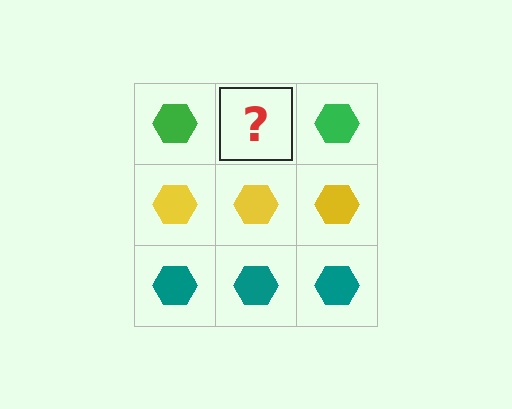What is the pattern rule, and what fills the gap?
The rule is that each row has a consistent color. The gap should be filled with a green hexagon.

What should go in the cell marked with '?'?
The missing cell should contain a green hexagon.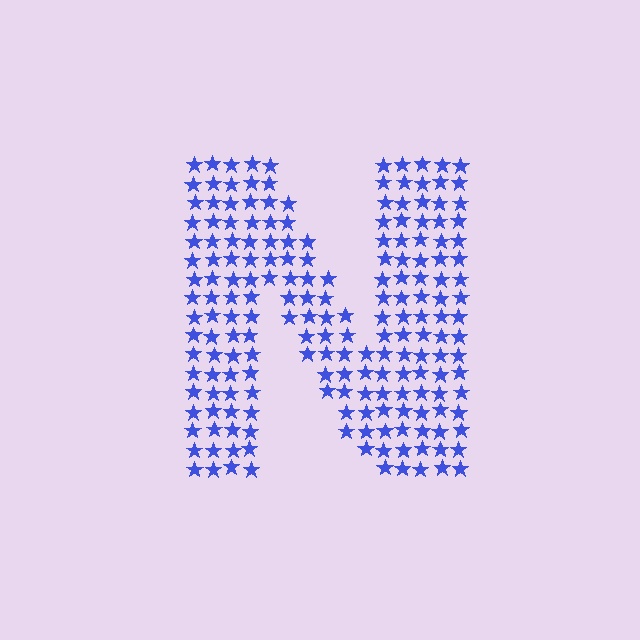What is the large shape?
The large shape is the letter N.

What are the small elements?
The small elements are stars.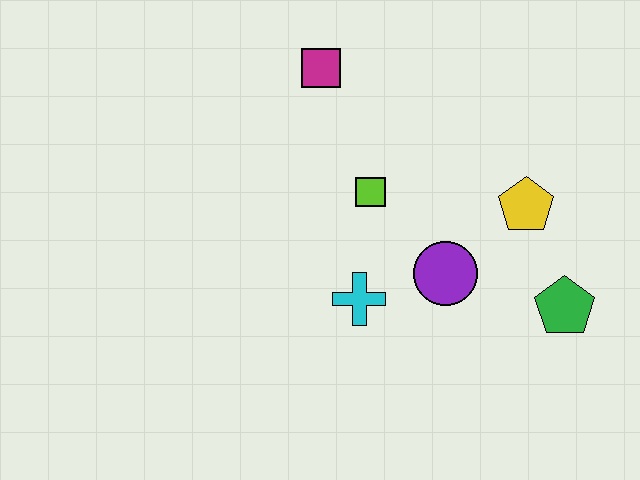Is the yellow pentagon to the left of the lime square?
No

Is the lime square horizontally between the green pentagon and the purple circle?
No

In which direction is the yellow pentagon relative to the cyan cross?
The yellow pentagon is to the right of the cyan cross.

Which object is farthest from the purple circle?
The magenta square is farthest from the purple circle.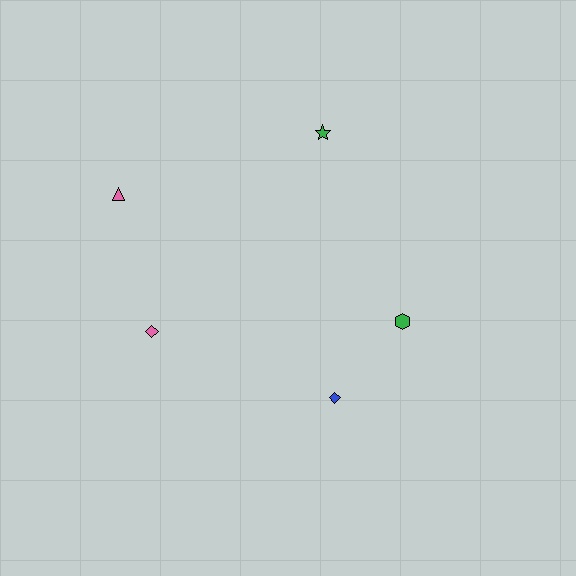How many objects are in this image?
There are 5 objects.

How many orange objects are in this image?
There are no orange objects.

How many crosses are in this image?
There are no crosses.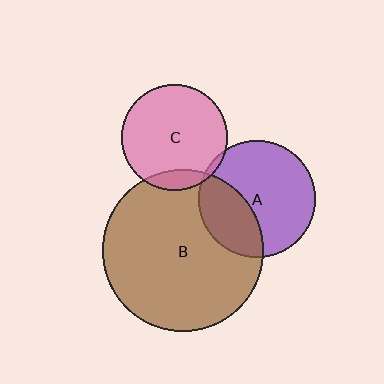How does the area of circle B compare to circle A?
Approximately 1.9 times.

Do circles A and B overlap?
Yes.